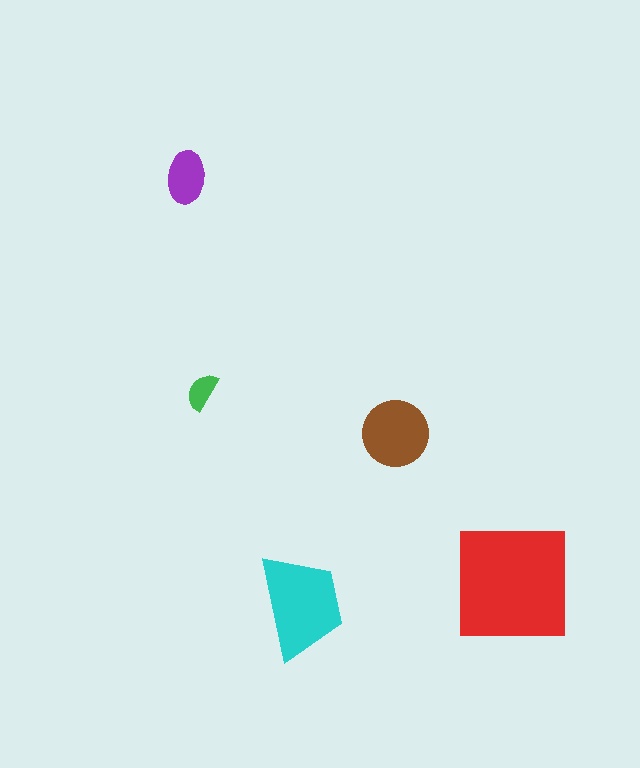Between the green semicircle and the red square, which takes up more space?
The red square.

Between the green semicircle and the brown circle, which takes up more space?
The brown circle.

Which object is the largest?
The red square.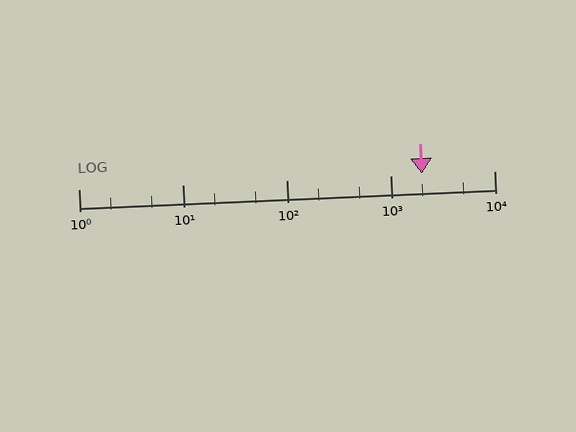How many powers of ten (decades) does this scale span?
The scale spans 4 decades, from 1 to 10000.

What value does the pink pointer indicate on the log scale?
The pointer indicates approximately 2000.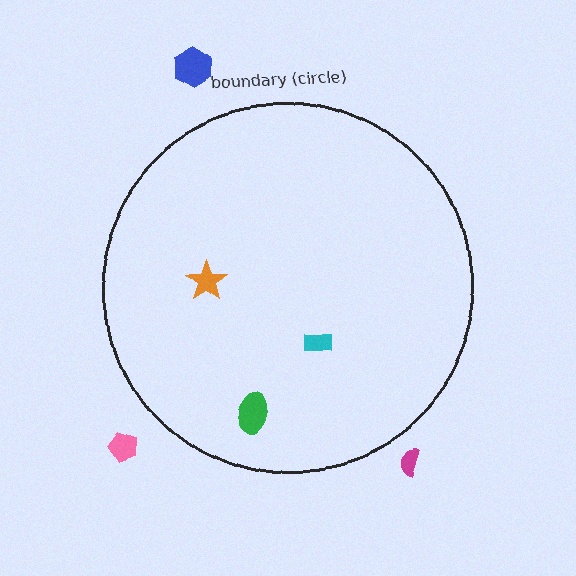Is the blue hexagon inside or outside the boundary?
Outside.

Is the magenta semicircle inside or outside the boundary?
Outside.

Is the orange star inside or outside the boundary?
Inside.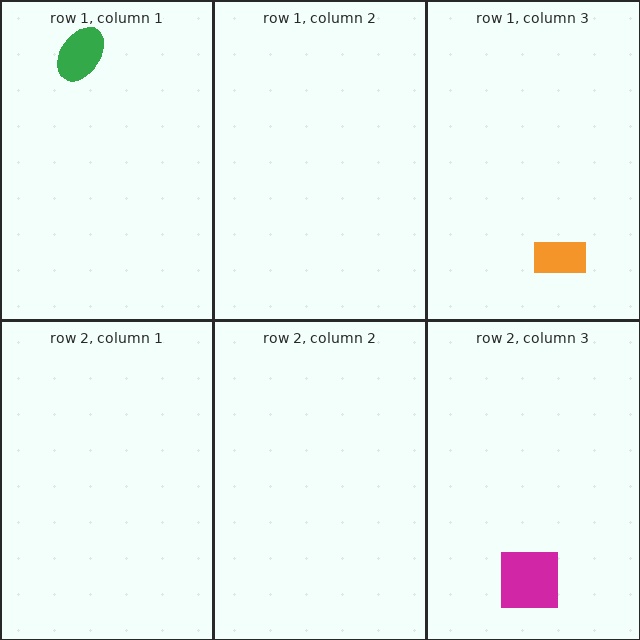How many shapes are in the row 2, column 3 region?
1.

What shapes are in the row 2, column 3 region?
The magenta square.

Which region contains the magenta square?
The row 2, column 3 region.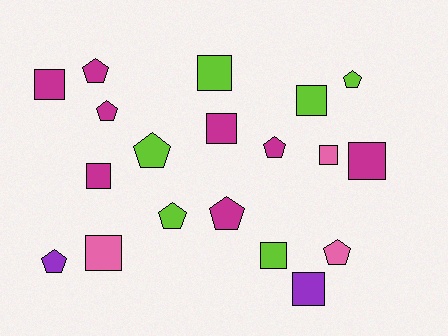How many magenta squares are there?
There are 4 magenta squares.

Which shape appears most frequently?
Square, with 10 objects.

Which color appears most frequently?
Magenta, with 8 objects.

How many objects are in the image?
There are 19 objects.